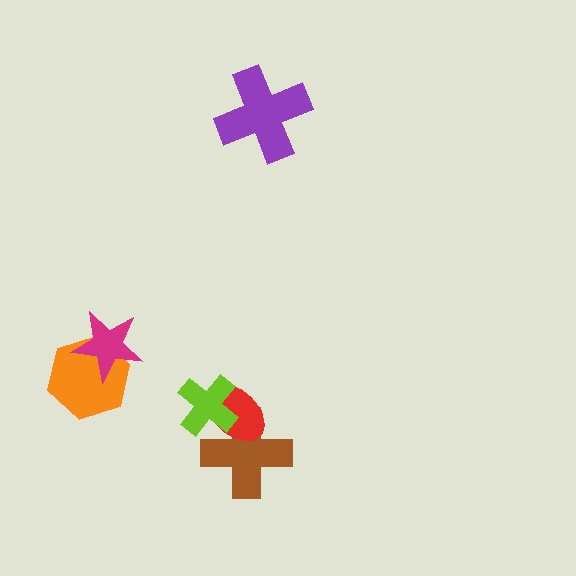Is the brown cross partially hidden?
Yes, it is partially covered by another shape.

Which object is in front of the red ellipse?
The lime cross is in front of the red ellipse.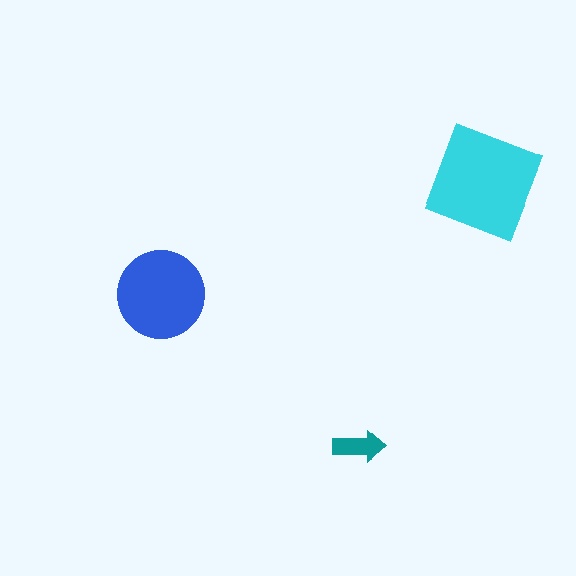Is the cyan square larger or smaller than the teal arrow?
Larger.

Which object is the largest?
The cyan square.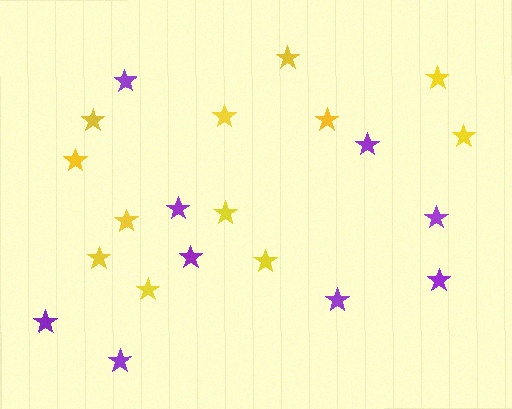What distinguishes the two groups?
There are 2 groups: one group of purple stars (9) and one group of yellow stars (12).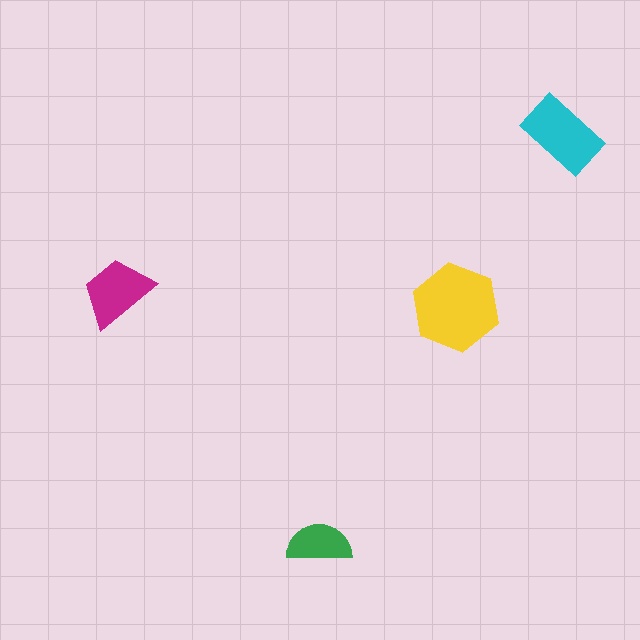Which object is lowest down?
The green semicircle is bottommost.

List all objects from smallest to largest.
The green semicircle, the magenta trapezoid, the cyan rectangle, the yellow hexagon.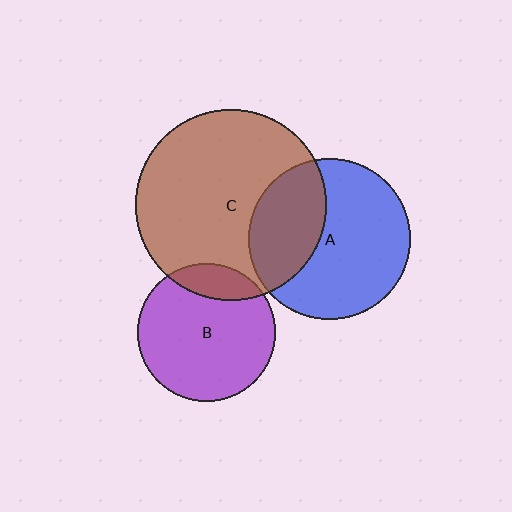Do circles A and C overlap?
Yes.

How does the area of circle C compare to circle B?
Approximately 1.9 times.